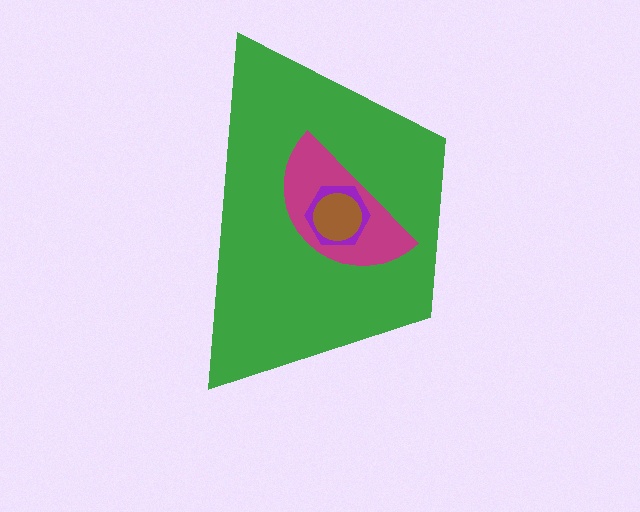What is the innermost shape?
The brown circle.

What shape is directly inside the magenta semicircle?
The purple hexagon.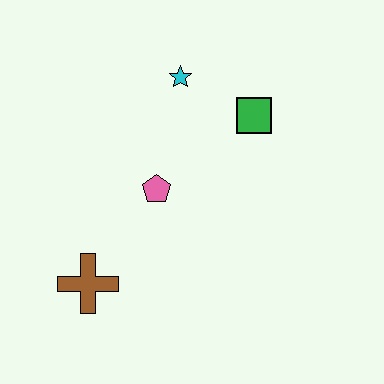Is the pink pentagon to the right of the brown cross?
Yes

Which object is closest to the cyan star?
The green square is closest to the cyan star.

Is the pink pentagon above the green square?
No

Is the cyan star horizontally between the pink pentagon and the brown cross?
No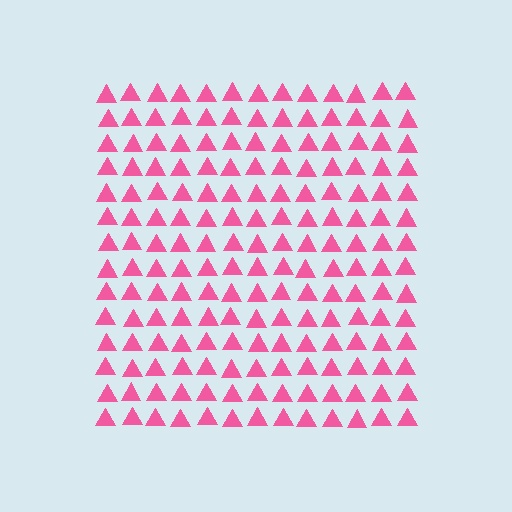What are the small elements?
The small elements are triangles.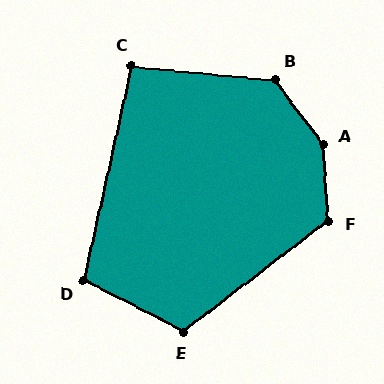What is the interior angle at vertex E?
Approximately 116 degrees (obtuse).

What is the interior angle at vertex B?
Approximately 132 degrees (obtuse).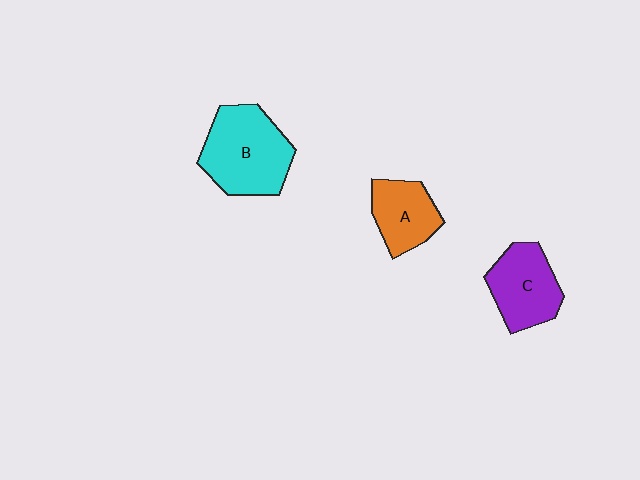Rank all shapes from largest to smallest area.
From largest to smallest: B (cyan), C (purple), A (orange).